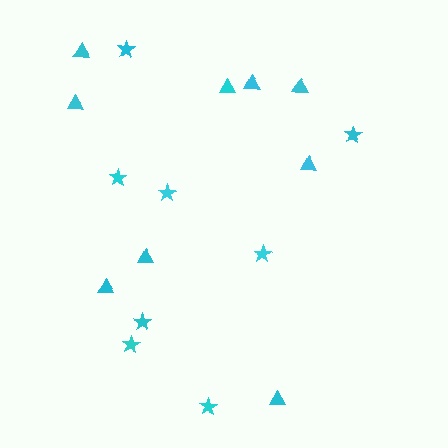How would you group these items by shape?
There are 2 groups: one group of stars (8) and one group of triangles (9).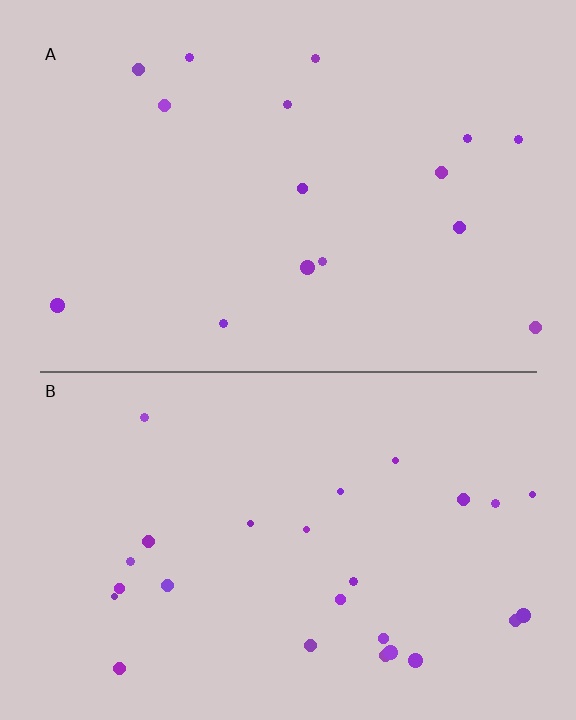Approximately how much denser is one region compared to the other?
Approximately 1.7× — region B over region A.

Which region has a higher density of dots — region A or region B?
B (the bottom).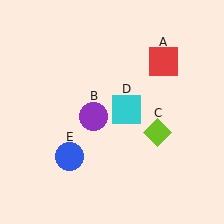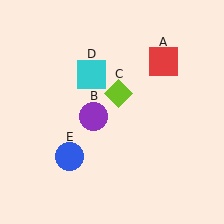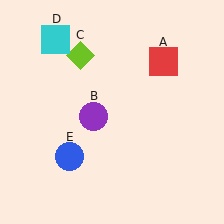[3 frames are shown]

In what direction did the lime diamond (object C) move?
The lime diamond (object C) moved up and to the left.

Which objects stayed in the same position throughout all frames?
Red square (object A) and purple circle (object B) and blue circle (object E) remained stationary.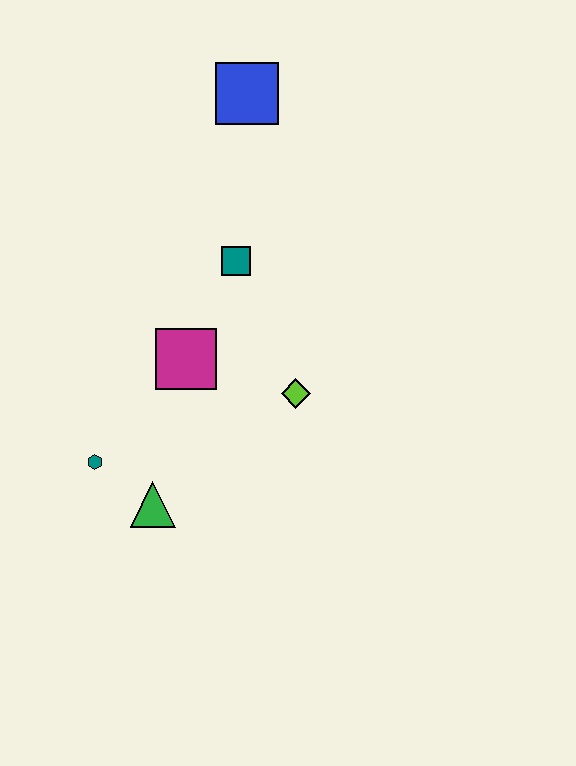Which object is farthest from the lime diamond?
The blue square is farthest from the lime diamond.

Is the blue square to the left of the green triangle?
No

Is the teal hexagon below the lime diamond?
Yes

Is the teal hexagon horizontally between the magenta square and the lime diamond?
No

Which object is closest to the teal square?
The magenta square is closest to the teal square.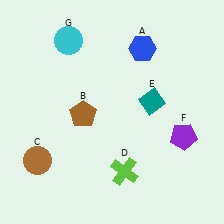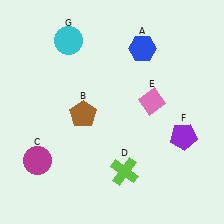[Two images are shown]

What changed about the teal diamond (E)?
In Image 1, E is teal. In Image 2, it changed to pink.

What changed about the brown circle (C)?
In Image 1, C is brown. In Image 2, it changed to magenta.